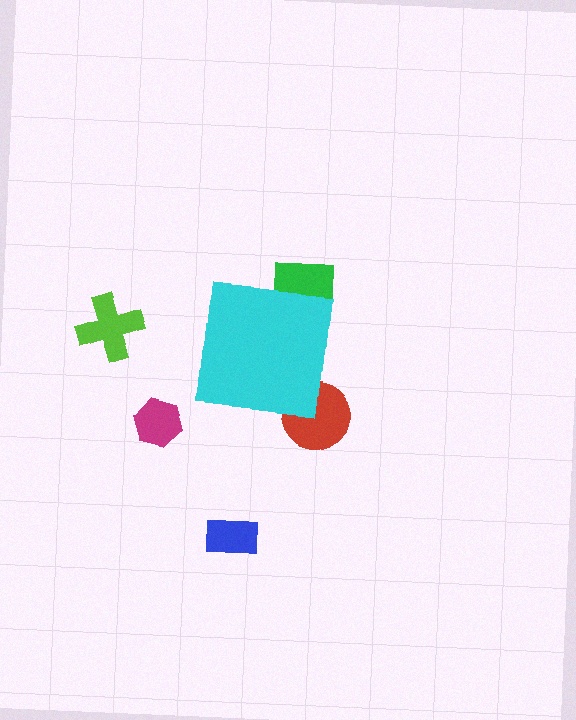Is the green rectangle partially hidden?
Yes, the green rectangle is partially hidden behind the cyan square.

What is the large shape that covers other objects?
A cyan square.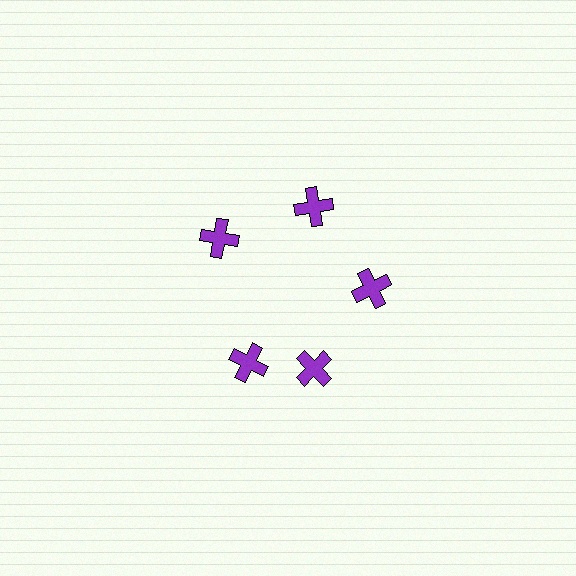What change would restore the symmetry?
The symmetry would be restored by rotating it back into even spacing with its neighbors so that all 5 crosses sit at equal angles and equal distance from the center.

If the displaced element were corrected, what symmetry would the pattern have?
It would have 5-fold rotational symmetry — the pattern would map onto itself every 72 degrees.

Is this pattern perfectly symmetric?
No. The 5 purple crosses are arranged in a ring, but one element near the 8 o'clock position is rotated out of alignment along the ring, breaking the 5-fold rotational symmetry.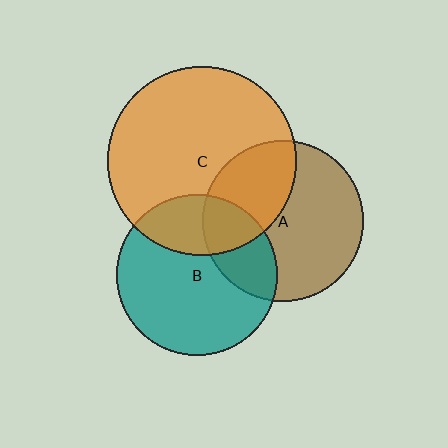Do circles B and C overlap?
Yes.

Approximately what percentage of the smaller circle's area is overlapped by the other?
Approximately 30%.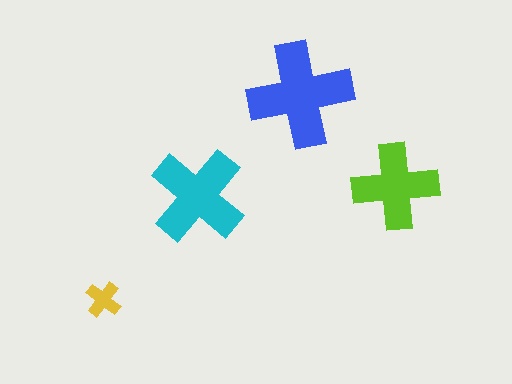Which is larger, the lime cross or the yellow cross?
The lime one.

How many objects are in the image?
There are 4 objects in the image.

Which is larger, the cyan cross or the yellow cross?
The cyan one.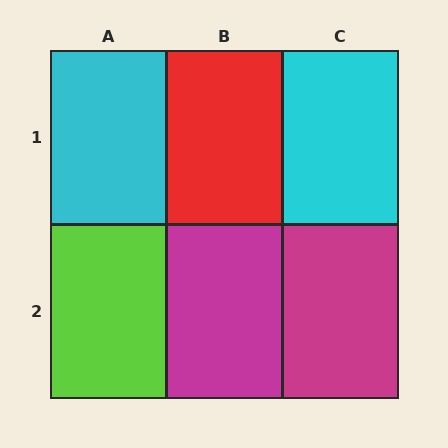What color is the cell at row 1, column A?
Cyan.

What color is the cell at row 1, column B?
Red.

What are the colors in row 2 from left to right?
Lime, magenta, magenta.